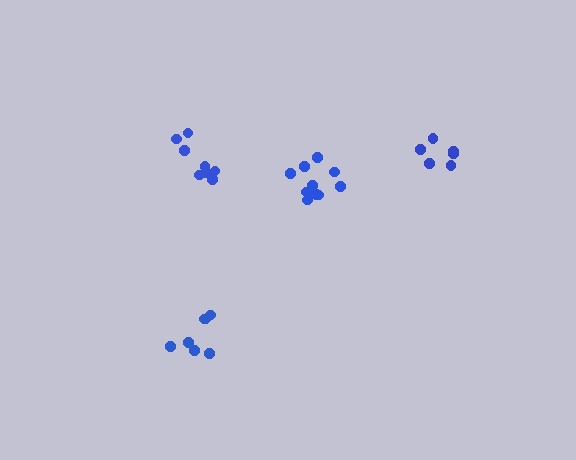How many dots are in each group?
Group 1: 6 dots, Group 2: 11 dots, Group 3: 8 dots, Group 4: 7 dots (32 total).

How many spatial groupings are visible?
There are 4 spatial groupings.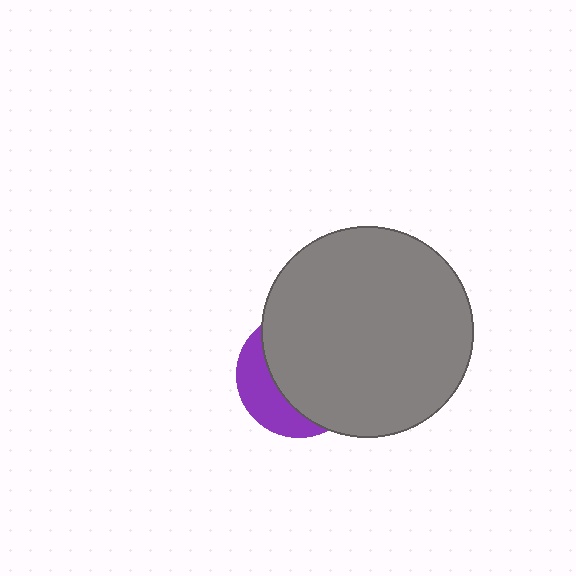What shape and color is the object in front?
The object in front is a gray circle.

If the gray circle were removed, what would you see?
You would see the complete purple circle.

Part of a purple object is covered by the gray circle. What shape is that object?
It is a circle.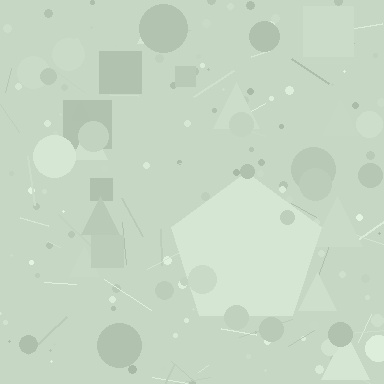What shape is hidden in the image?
A pentagon is hidden in the image.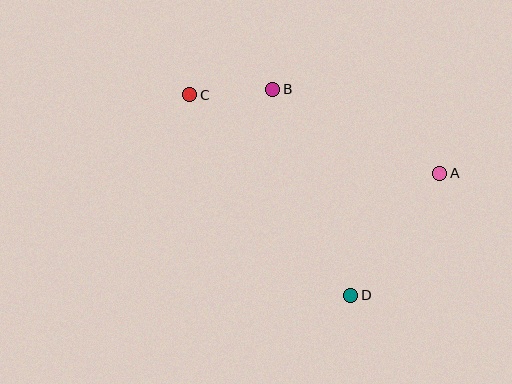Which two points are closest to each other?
Points B and C are closest to each other.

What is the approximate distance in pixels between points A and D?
The distance between A and D is approximately 152 pixels.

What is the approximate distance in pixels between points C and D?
The distance between C and D is approximately 257 pixels.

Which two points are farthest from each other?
Points A and C are farthest from each other.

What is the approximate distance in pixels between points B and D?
The distance between B and D is approximately 221 pixels.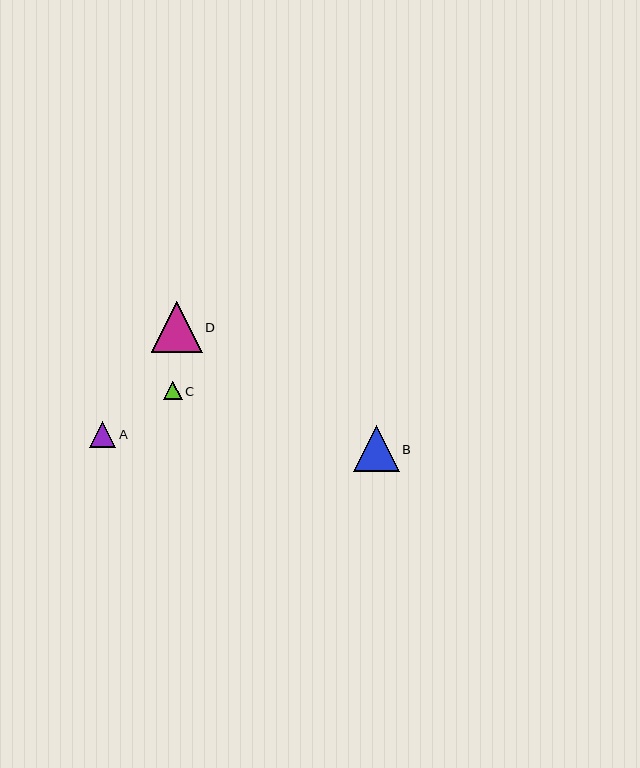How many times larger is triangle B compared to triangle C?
Triangle B is approximately 2.5 times the size of triangle C.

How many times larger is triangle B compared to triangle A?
Triangle B is approximately 1.8 times the size of triangle A.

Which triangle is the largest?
Triangle D is the largest with a size of approximately 50 pixels.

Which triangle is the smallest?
Triangle C is the smallest with a size of approximately 18 pixels.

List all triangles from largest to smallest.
From largest to smallest: D, B, A, C.